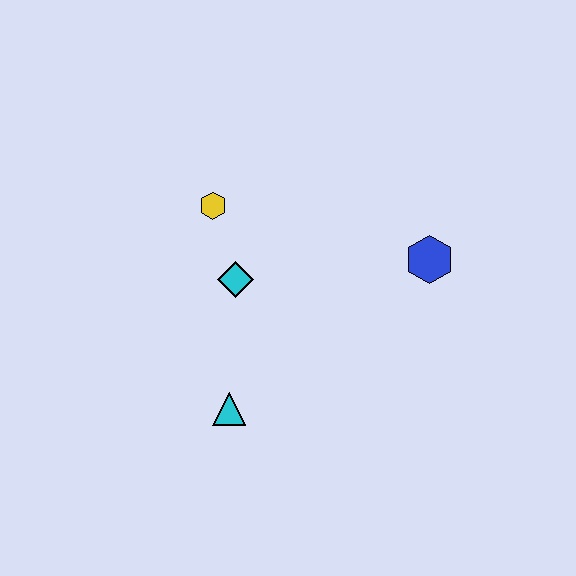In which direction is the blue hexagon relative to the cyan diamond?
The blue hexagon is to the right of the cyan diamond.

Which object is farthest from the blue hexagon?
The cyan triangle is farthest from the blue hexagon.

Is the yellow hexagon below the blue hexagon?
No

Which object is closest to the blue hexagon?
The cyan diamond is closest to the blue hexagon.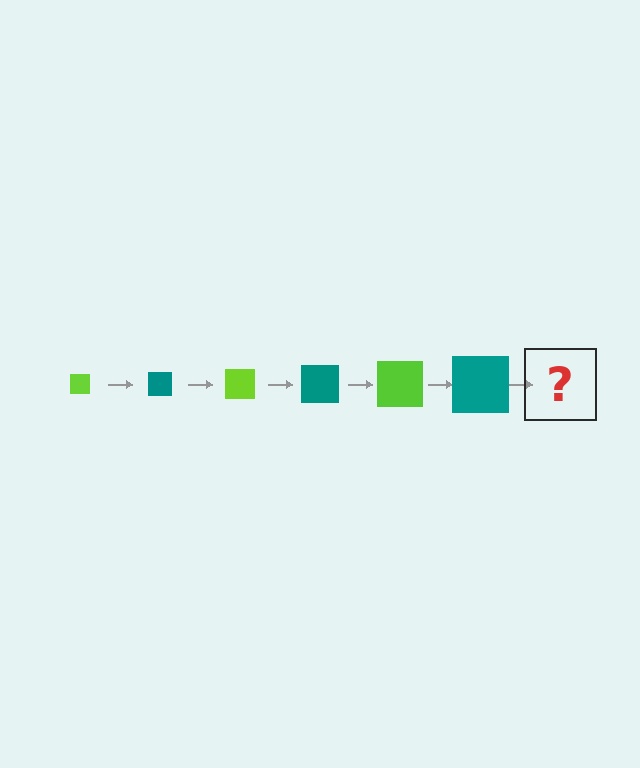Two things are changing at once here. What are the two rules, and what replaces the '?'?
The two rules are that the square grows larger each step and the color cycles through lime and teal. The '?' should be a lime square, larger than the previous one.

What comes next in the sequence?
The next element should be a lime square, larger than the previous one.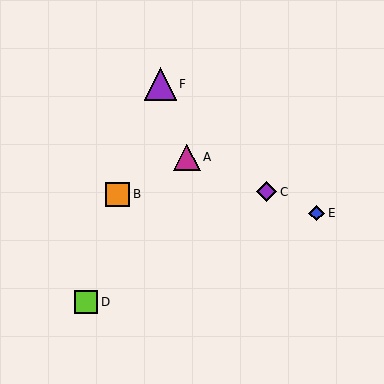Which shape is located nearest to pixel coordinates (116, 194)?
The orange square (labeled B) at (118, 194) is nearest to that location.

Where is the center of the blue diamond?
The center of the blue diamond is at (317, 213).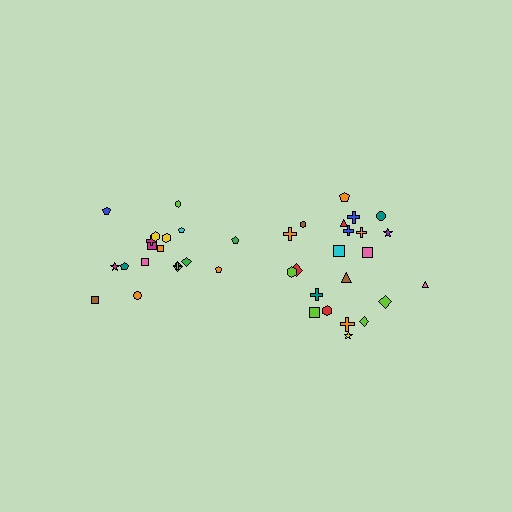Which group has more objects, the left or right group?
The right group.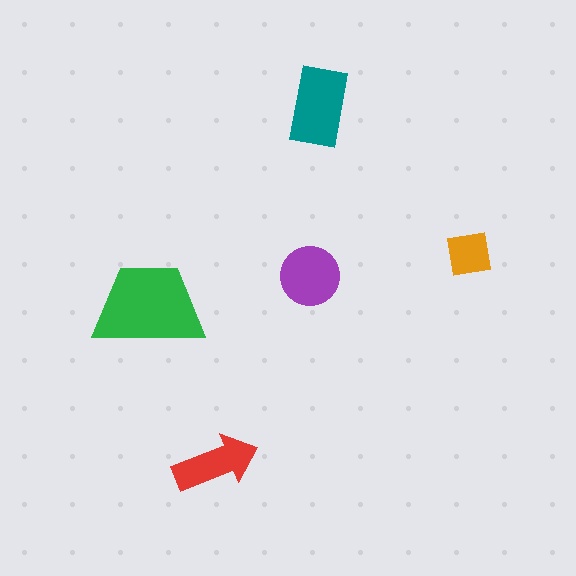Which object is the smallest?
The orange square.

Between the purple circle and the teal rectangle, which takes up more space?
The teal rectangle.